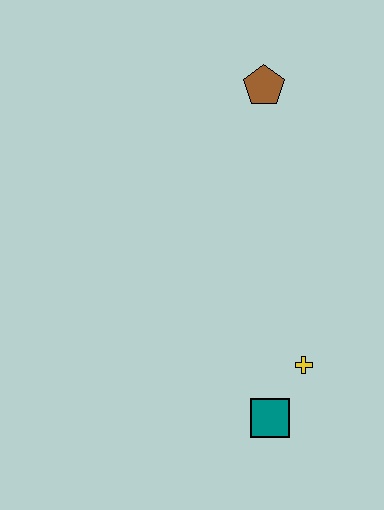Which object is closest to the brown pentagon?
The yellow cross is closest to the brown pentagon.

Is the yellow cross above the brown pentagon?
No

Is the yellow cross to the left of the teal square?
No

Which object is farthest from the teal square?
The brown pentagon is farthest from the teal square.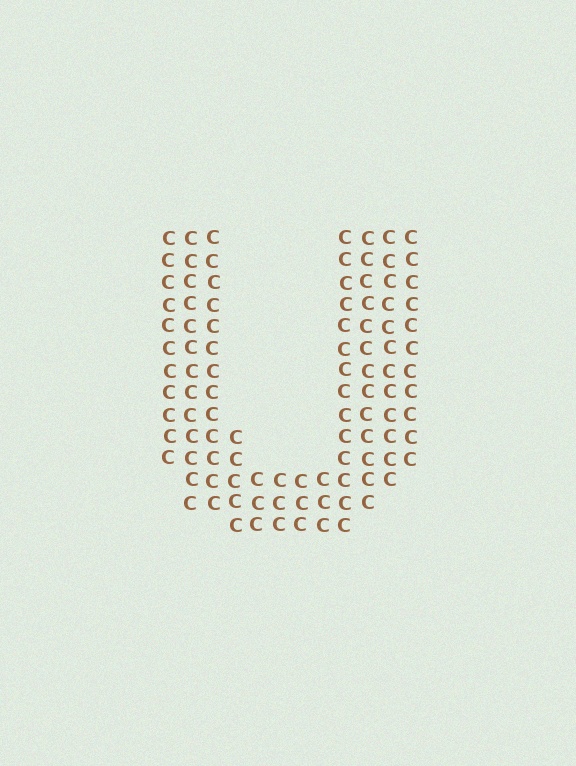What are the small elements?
The small elements are letter C's.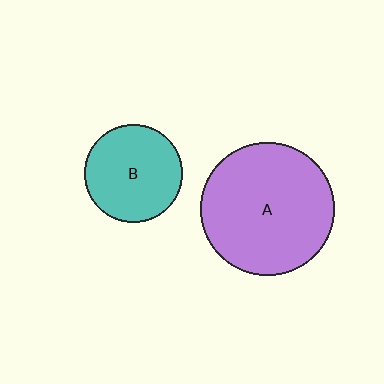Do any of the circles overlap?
No, none of the circles overlap.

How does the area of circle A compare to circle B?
Approximately 1.8 times.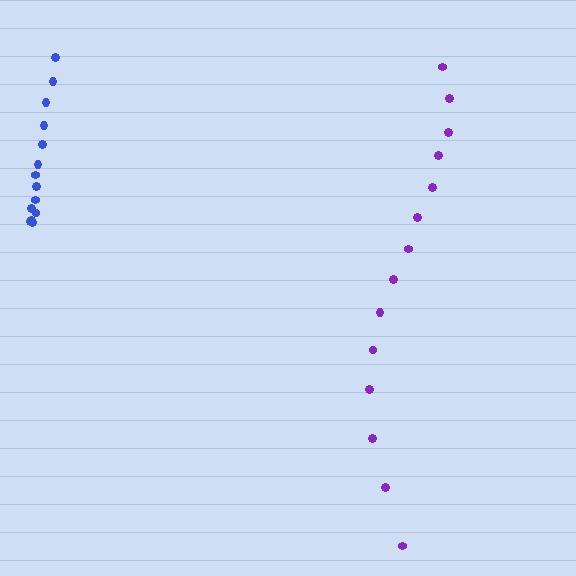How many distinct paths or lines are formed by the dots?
There are 2 distinct paths.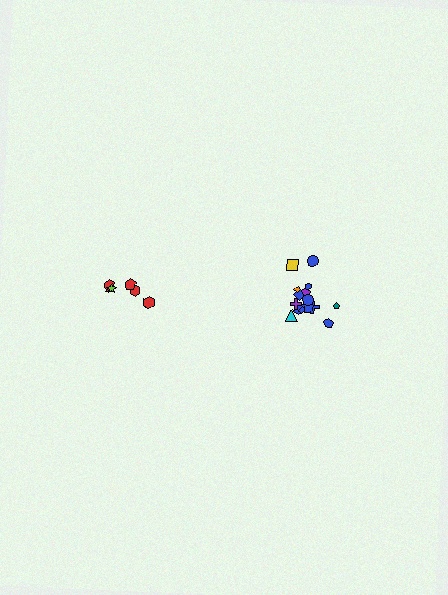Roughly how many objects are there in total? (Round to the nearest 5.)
Roughly 20 objects in total.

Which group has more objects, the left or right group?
The right group.